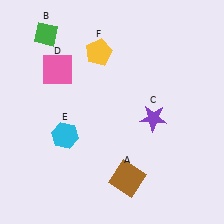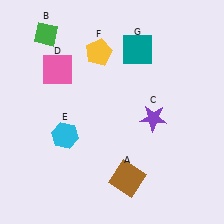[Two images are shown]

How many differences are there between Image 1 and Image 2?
There is 1 difference between the two images.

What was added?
A teal square (G) was added in Image 2.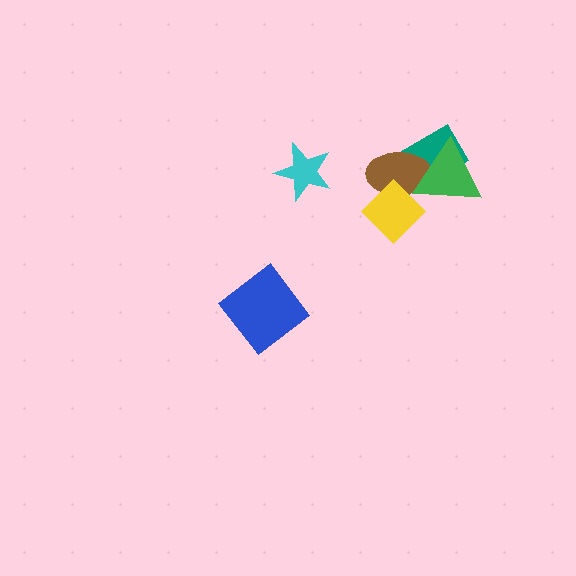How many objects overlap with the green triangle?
2 objects overlap with the green triangle.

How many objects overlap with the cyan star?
0 objects overlap with the cyan star.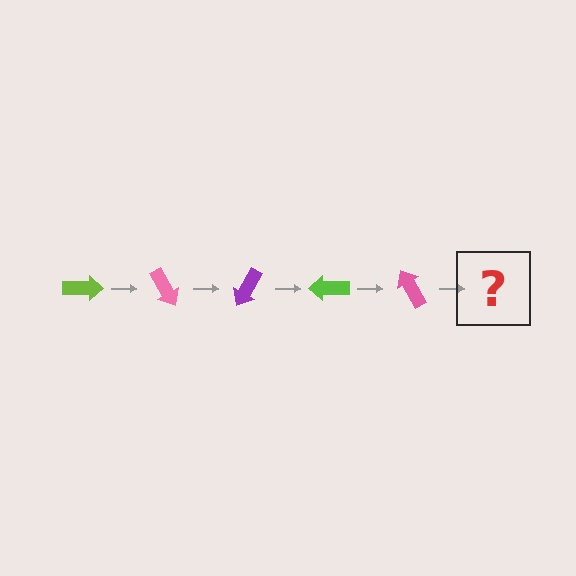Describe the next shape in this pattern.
It should be a purple arrow, rotated 300 degrees from the start.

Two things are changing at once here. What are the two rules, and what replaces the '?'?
The two rules are that it rotates 60 degrees each step and the color cycles through lime, pink, and purple. The '?' should be a purple arrow, rotated 300 degrees from the start.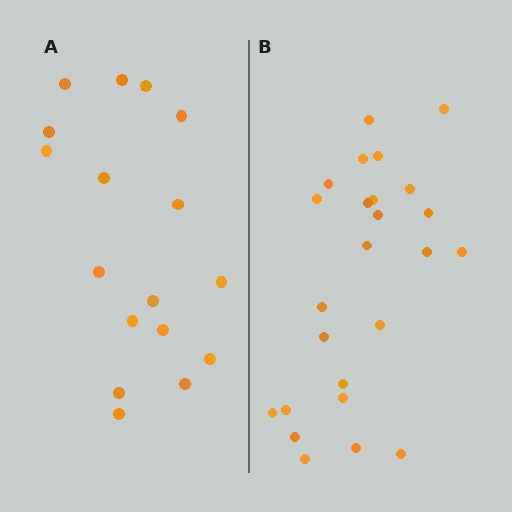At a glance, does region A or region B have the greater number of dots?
Region B (the right region) has more dots.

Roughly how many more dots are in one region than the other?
Region B has roughly 8 or so more dots than region A.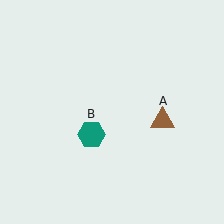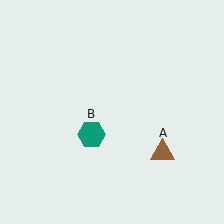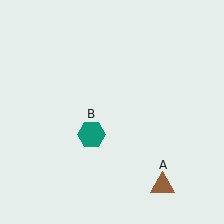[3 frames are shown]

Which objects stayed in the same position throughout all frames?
Teal hexagon (object B) remained stationary.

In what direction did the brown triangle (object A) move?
The brown triangle (object A) moved down.